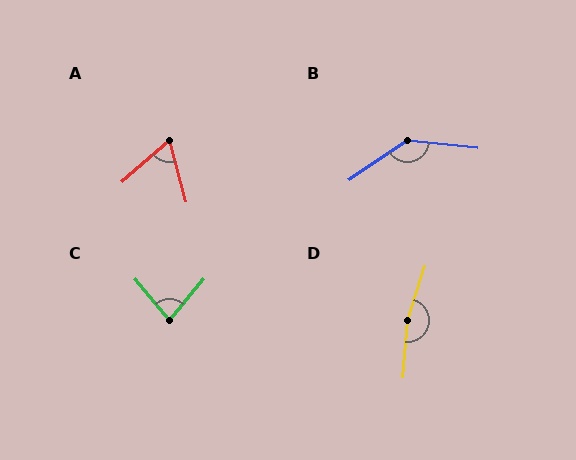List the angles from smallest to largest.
A (64°), C (80°), B (139°), D (167°).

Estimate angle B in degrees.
Approximately 139 degrees.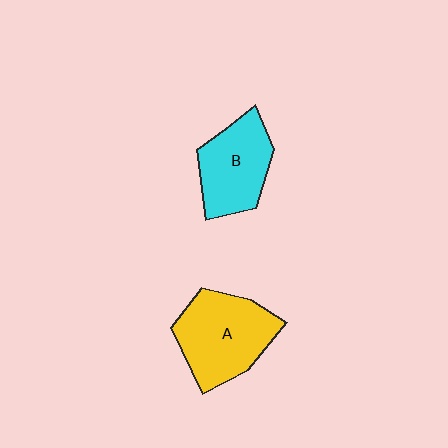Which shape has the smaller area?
Shape B (cyan).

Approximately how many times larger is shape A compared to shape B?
Approximately 1.2 times.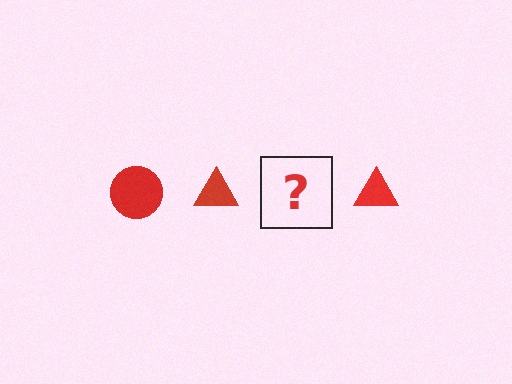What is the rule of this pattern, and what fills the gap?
The rule is that the pattern cycles through circle, triangle shapes in red. The gap should be filled with a red circle.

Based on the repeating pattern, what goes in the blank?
The blank should be a red circle.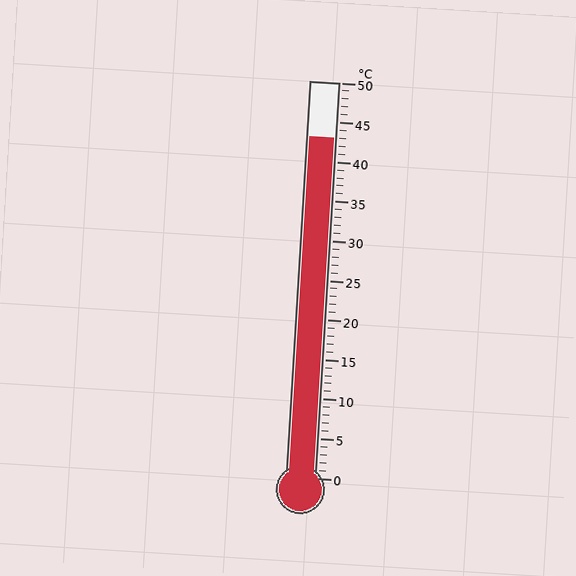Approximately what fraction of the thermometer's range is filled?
The thermometer is filled to approximately 85% of its range.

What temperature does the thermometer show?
The thermometer shows approximately 43°C.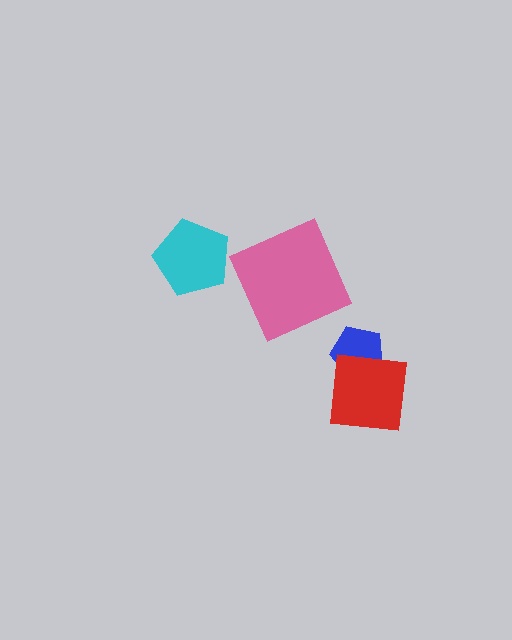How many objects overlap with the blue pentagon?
1 object overlaps with the blue pentagon.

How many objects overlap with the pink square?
0 objects overlap with the pink square.